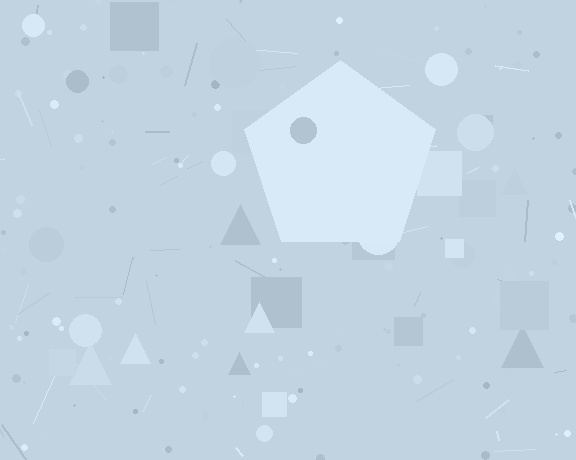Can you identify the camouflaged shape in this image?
The camouflaged shape is a pentagon.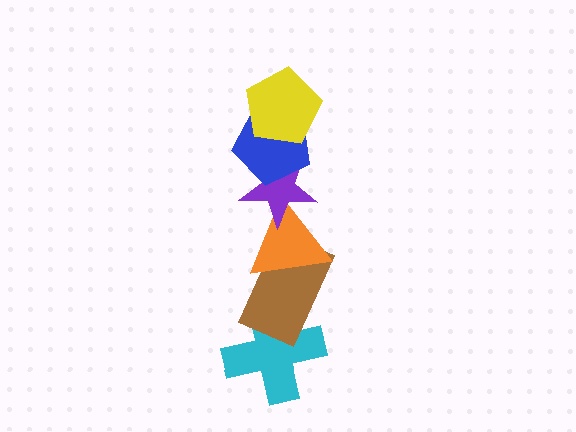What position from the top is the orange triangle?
The orange triangle is 4th from the top.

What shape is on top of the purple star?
The blue pentagon is on top of the purple star.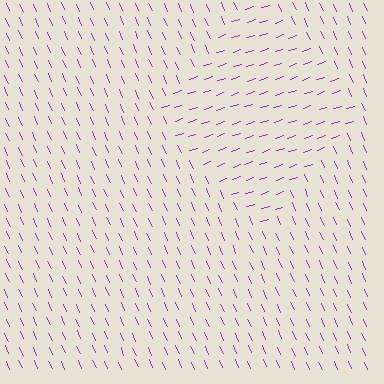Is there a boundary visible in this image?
Yes, there is a texture boundary formed by a change in line orientation.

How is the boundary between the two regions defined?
The boundary is defined purely by a change in line orientation (approximately 84 degrees difference). All lines are the same color and thickness.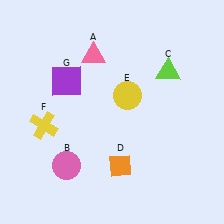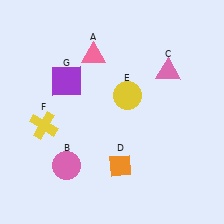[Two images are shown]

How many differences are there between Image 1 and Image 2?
There is 1 difference between the two images.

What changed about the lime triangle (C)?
In Image 1, C is lime. In Image 2, it changed to pink.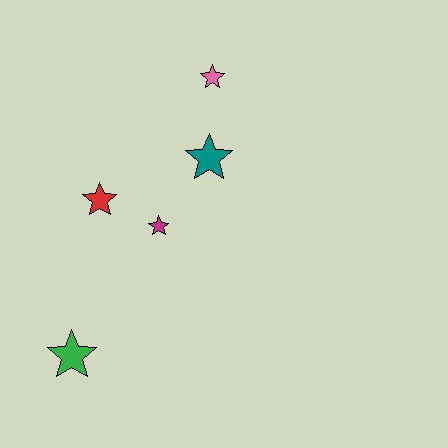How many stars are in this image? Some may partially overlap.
There are 5 stars.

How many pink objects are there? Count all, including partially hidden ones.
There is 1 pink object.